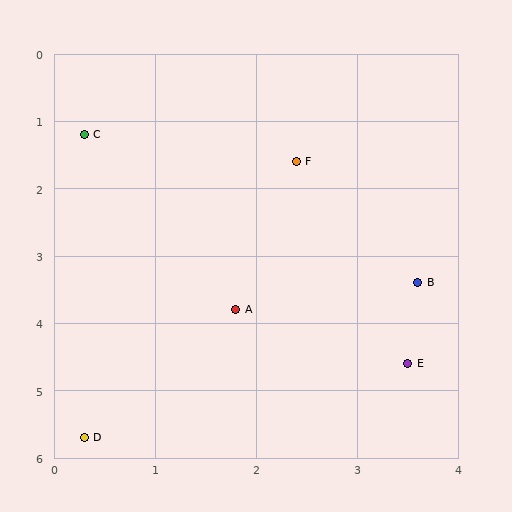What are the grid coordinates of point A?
Point A is at approximately (1.8, 3.8).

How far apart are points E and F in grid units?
Points E and F are about 3.2 grid units apart.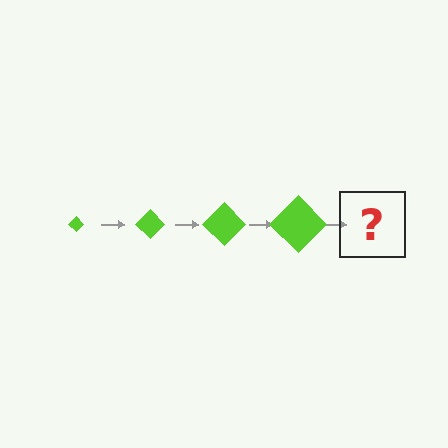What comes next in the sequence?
The next element should be a lime diamond, larger than the previous one.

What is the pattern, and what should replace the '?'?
The pattern is that the diamond gets progressively larger each step. The '?' should be a lime diamond, larger than the previous one.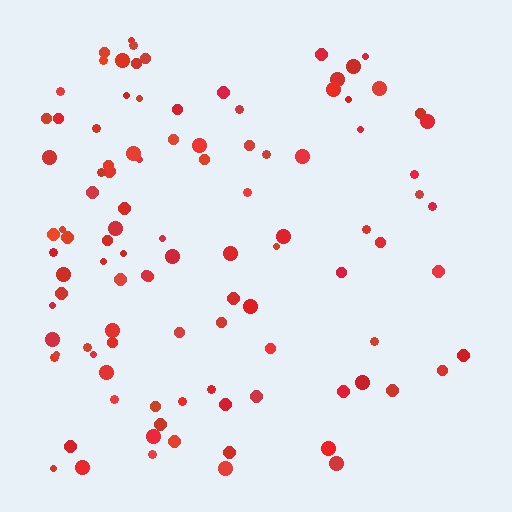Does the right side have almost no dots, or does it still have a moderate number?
Still a moderate number, just noticeably fewer than the left.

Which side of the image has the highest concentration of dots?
The left.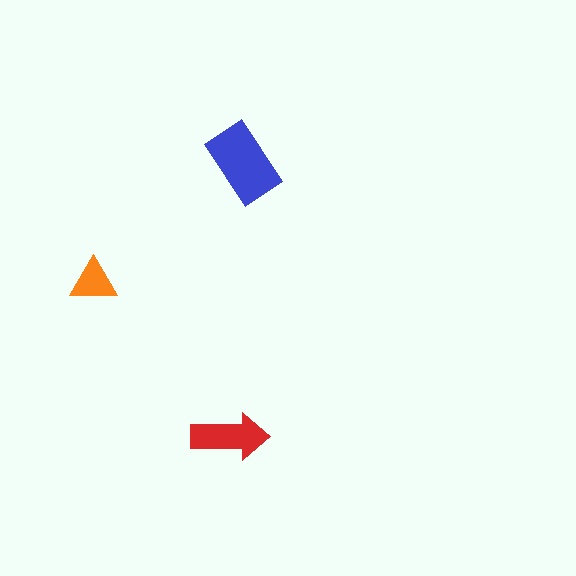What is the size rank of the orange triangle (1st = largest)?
3rd.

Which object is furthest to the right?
The blue rectangle is rightmost.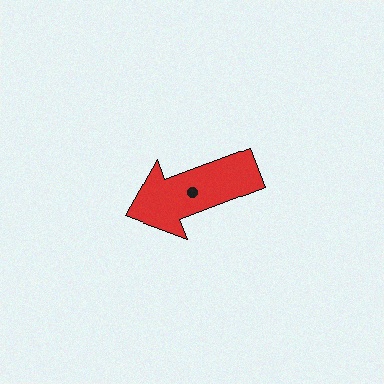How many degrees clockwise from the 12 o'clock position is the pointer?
Approximately 249 degrees.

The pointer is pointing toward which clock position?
Roughly 8 o'clock.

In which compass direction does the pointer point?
West.